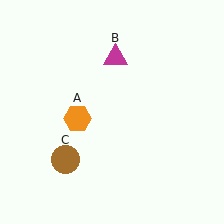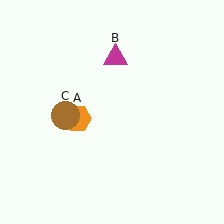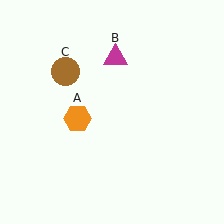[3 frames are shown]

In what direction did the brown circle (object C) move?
The brown circle (object C) moved up.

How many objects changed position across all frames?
1 object changed position: brown circle (object C).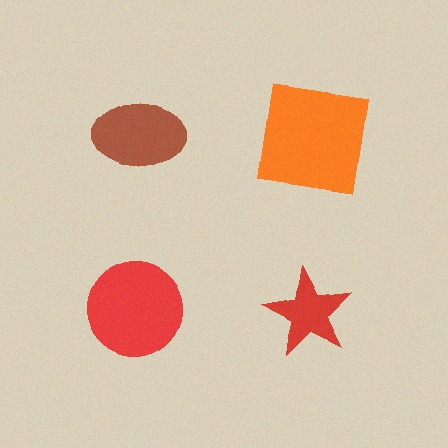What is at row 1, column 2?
An orange square.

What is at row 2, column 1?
A red circle.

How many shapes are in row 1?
2 shapes.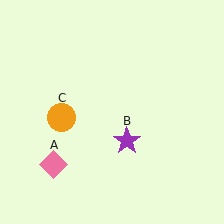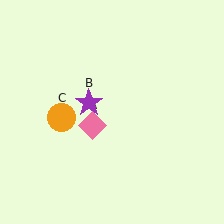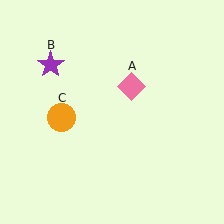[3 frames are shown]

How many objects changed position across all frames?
2 objects changed position: pink diamond (object A), purple star (object B).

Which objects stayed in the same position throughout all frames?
Orange circle (object C) remained stationary.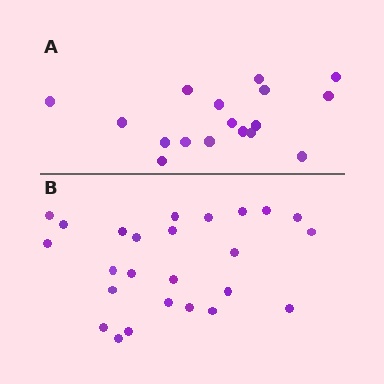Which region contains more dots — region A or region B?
Region B (the bottom region) has more dots.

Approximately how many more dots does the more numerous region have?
Region B has roughly 8 or so more dots than region A.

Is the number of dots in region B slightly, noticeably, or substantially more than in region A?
Region B has substantially more. The ratio is roughly 1.5 to 1.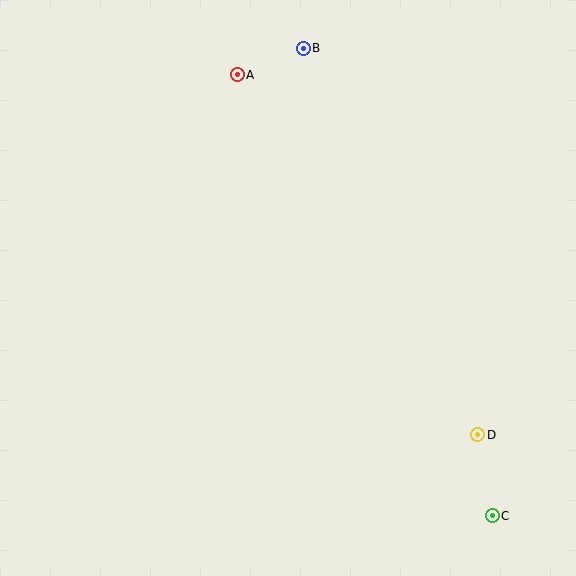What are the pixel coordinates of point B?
Point B is at (303, 49).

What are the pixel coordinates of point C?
Point C is at (492, 516).